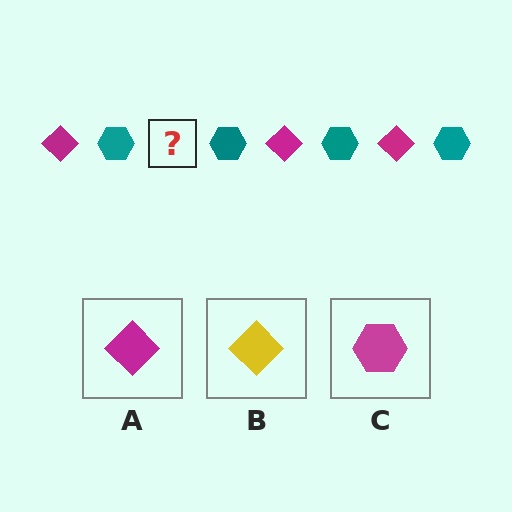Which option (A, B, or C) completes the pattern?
A.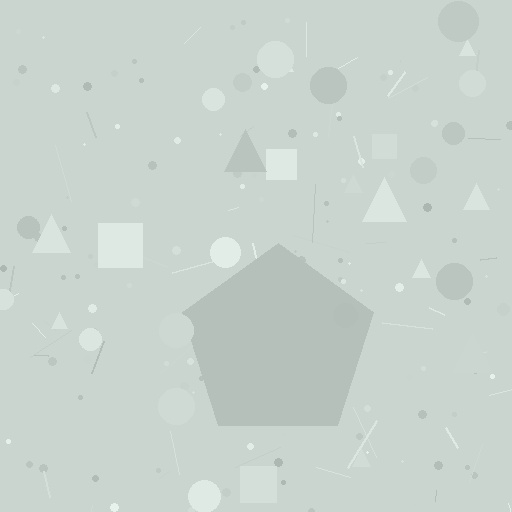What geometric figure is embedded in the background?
A pentagon is embedded in the background.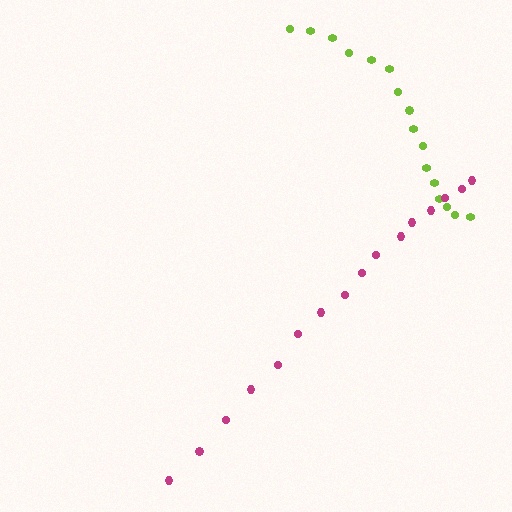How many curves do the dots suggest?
There are 2 distinct paths.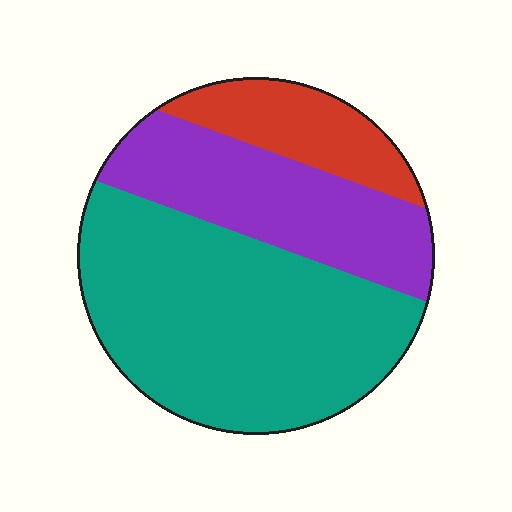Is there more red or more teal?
Teal.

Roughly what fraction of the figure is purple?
Purple takes up between a quarter and a half of the figure.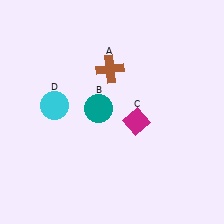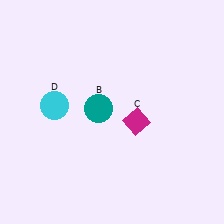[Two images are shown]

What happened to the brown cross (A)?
The brown cross (A) was removed in Image 2. It was in the top-left area of Image 1.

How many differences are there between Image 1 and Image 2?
There is 1 difference between the two images.